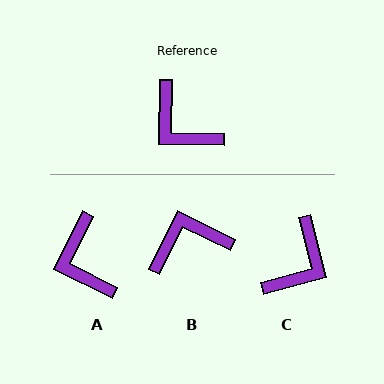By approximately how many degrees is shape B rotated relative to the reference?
Approximately 116 degrees clockwise.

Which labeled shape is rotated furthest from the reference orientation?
B, about 116 degrees away.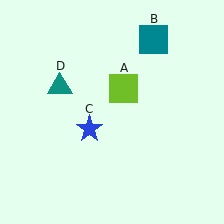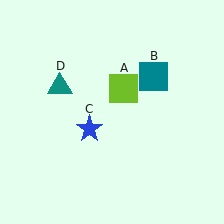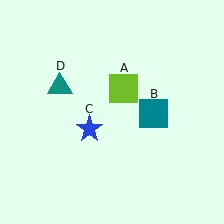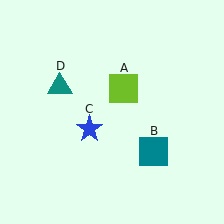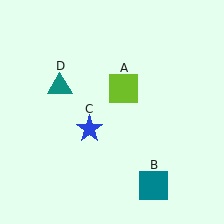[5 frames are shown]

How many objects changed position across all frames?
1 object changed position: teal square (object B).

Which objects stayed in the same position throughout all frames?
Lime square (object A) and blue star (object C) and teal triangle (object D) remained stationary.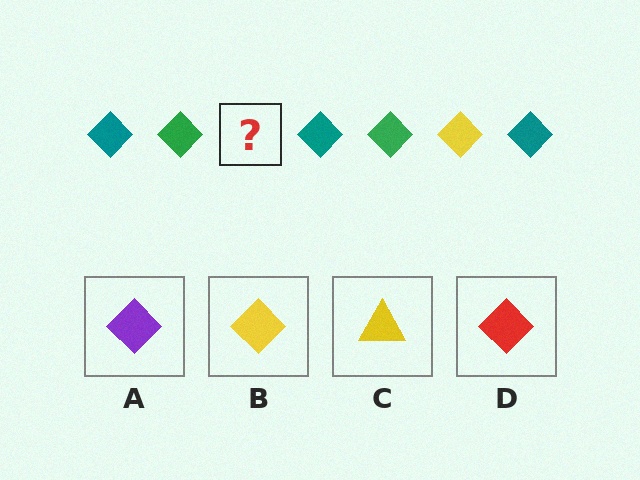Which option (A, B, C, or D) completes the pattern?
B.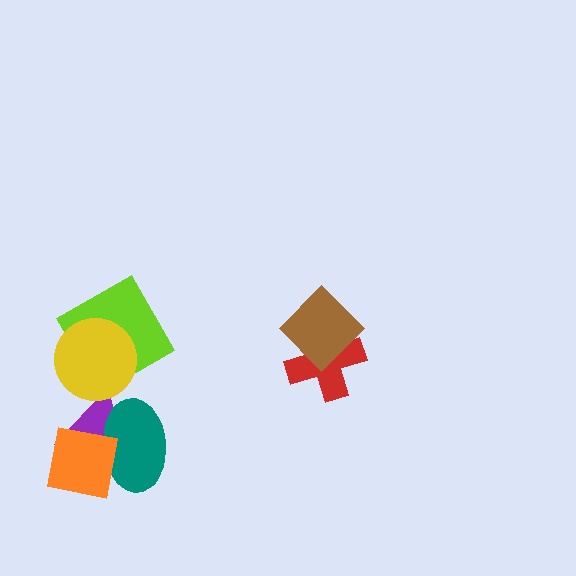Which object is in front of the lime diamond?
The yellow circle is in front of the lime diamond.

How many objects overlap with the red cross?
1 object overlaps with the red cross.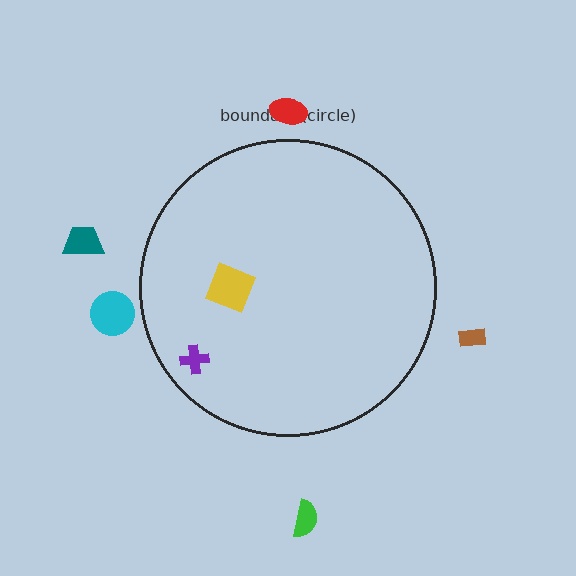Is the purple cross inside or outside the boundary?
Inside.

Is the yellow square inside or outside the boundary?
Inside.